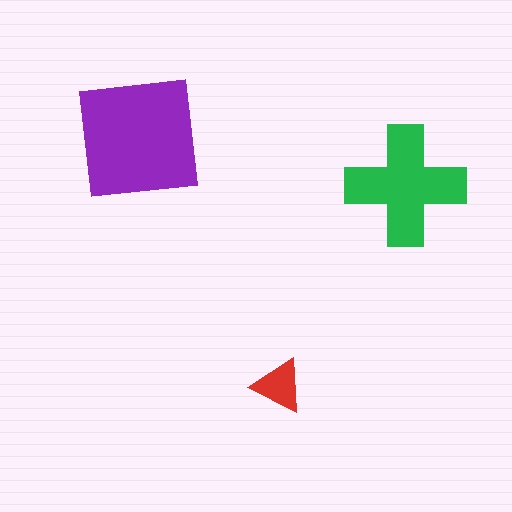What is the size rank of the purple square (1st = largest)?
1st.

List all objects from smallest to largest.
The red triangle, the green cross, the purple square.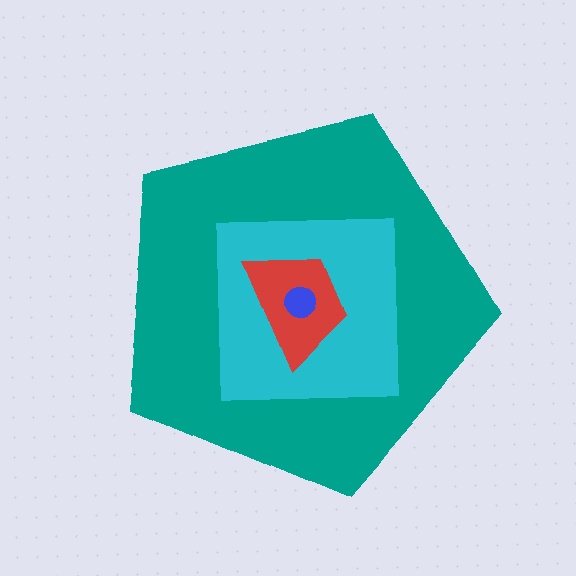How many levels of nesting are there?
4.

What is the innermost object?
The blue circle.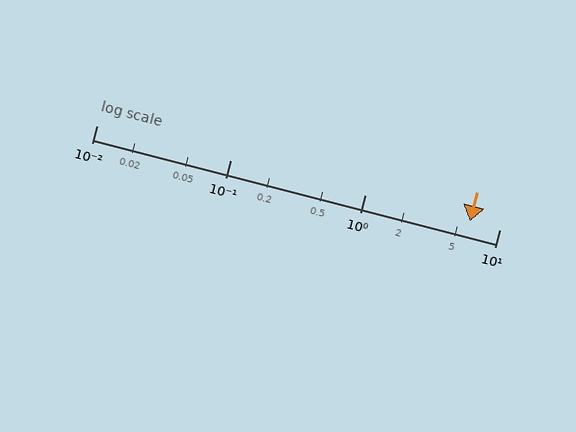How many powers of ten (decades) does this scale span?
The scale spans 3 decades, from 0.01 to 10.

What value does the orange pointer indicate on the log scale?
The pointer indicates approximately 6.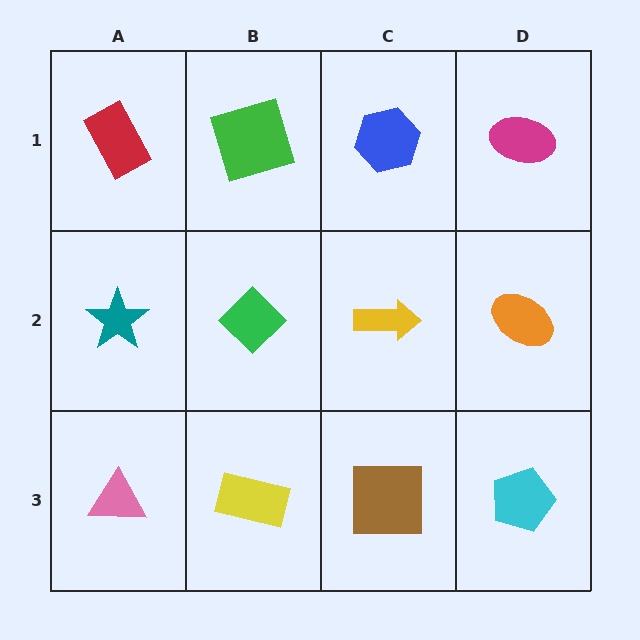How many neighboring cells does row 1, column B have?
3.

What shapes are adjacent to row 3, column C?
A yellow arrow (row 2, column C), a yellow rectangle (row 3, column B), a cyan pentagon (row 3, column D).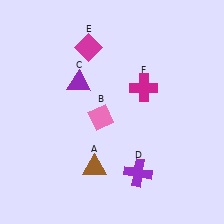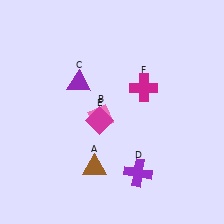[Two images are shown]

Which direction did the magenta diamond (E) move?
The magenta diamond (E) moved down.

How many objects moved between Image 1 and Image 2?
1 object moved between the two images.